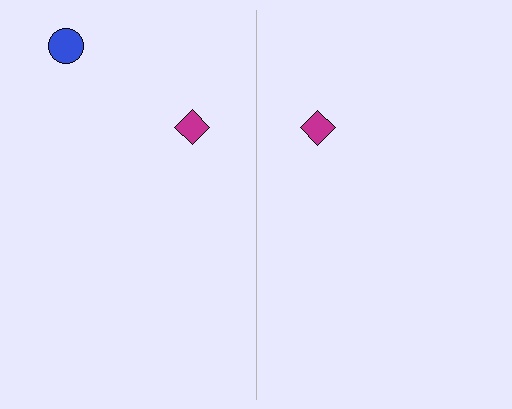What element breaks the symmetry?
A blue circle is missing from the right side.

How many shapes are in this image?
There are 3 shapes in this image.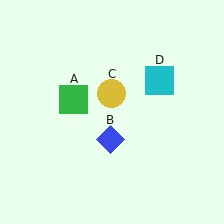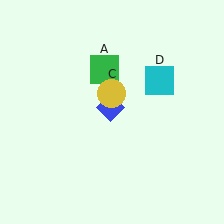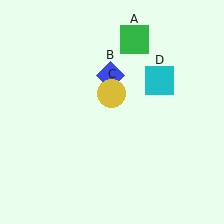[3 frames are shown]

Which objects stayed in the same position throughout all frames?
Yellow circle (object C) and cyan square (object D) remained stationary.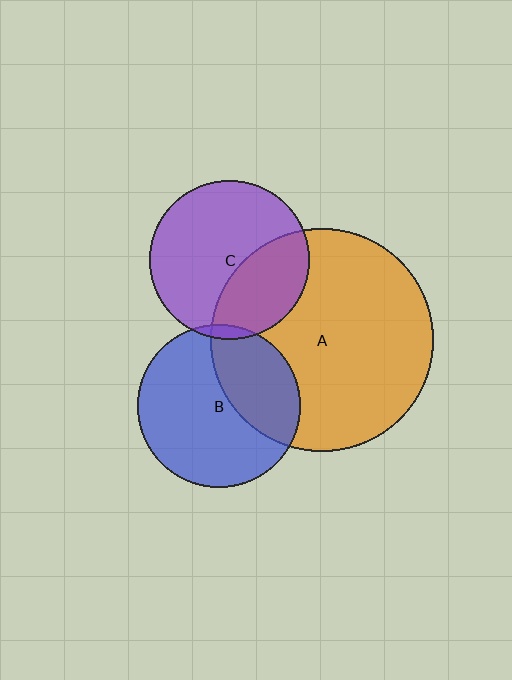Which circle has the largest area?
Circle A (orange).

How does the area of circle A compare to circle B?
Approximately 1.9 times.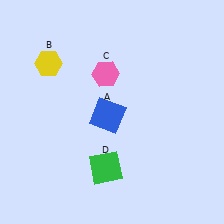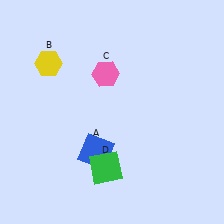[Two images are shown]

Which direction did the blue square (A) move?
The blue square (A) moved down.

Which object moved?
The blue square (A) moved down.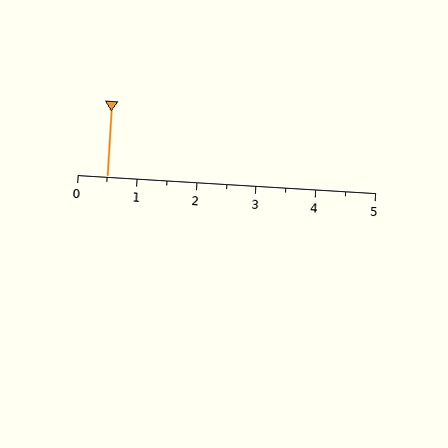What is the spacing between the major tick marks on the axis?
The major ticks are spaced 1 apart.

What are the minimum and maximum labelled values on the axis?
The axis runs from 0 to 5.